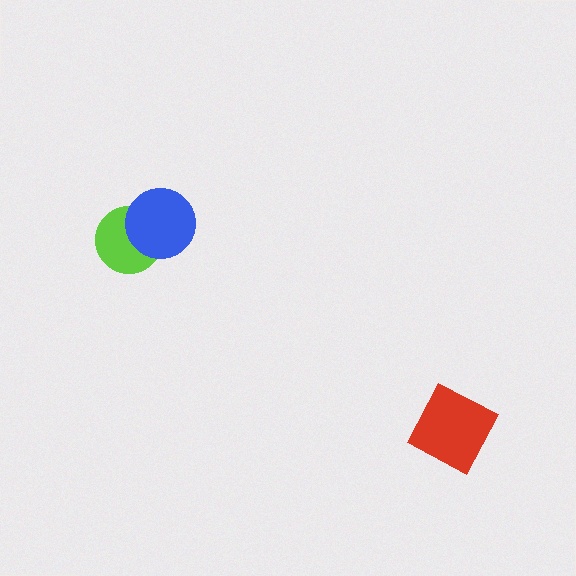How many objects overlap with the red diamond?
0 objects overlap with the red diamond.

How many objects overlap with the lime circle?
1 object overlaps with the lime circle.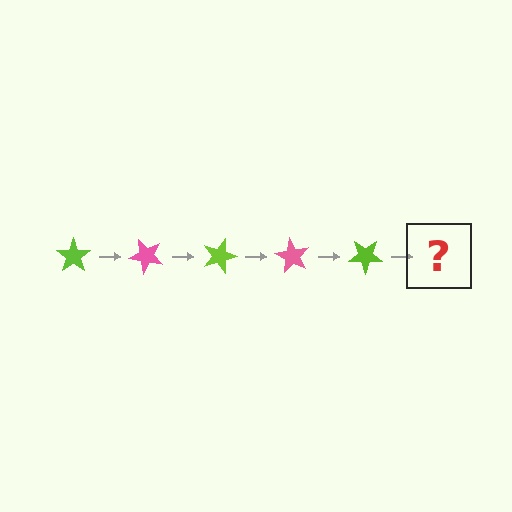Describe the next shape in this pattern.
It should be a pink star, rotated 225 degrees from the start.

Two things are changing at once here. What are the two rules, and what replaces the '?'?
The two rules are that it rotates 45 degrees each step and the color cycles through lime and pink. The '?' should be a pink star, rotated 225 degrees from the start.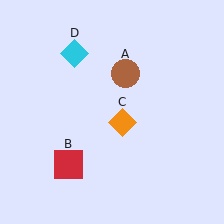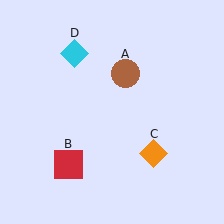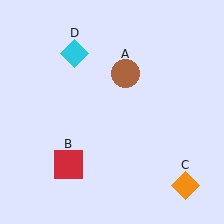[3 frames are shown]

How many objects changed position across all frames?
1 object changed position: orange diamond (object C).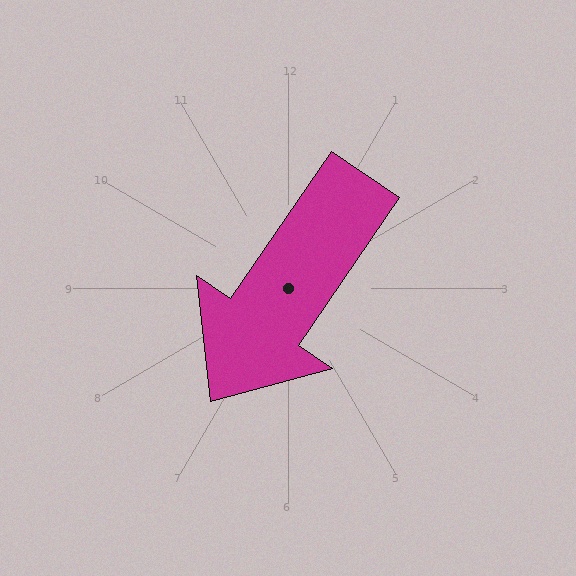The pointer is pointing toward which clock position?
Roughly 7 o'clock.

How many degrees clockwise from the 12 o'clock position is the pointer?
Approximately 214 degrees.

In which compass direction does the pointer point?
Southwest.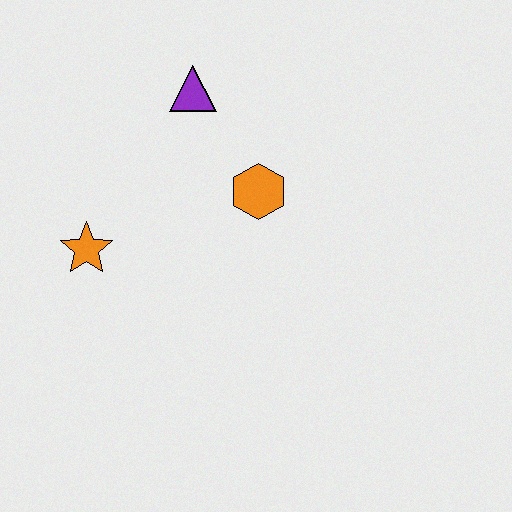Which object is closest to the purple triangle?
The orange hexagon is closest to the purple triangle.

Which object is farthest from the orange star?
The purple triangle is farthest from the orange star.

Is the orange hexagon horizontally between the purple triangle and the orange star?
No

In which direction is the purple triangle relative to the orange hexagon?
The purple triangle is above the orange hexagon.